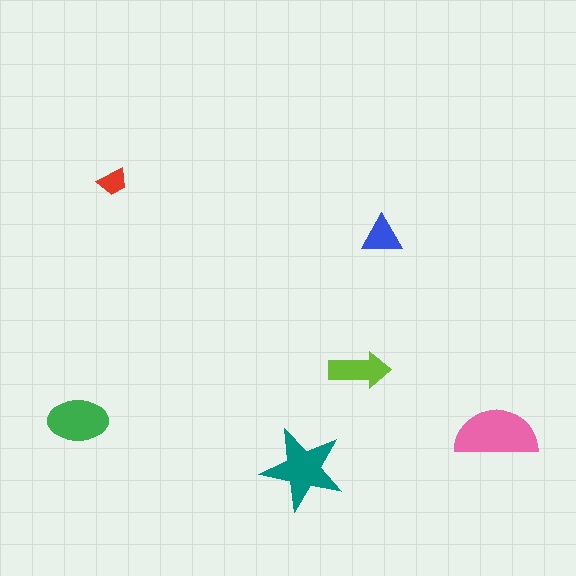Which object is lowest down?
The teal star is bottommost.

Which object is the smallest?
The red trapezoid.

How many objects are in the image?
There are 6 objects in the image.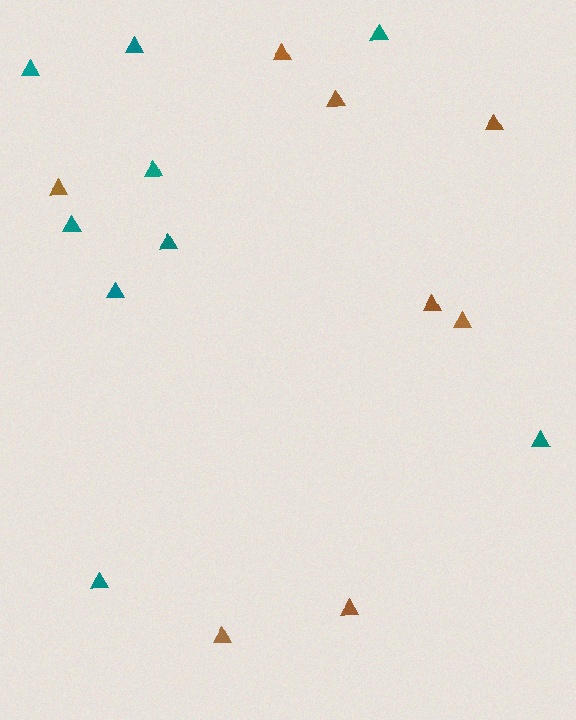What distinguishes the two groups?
There are 2 groups: one group of brown triangles (8) and one group of teal triangles (9).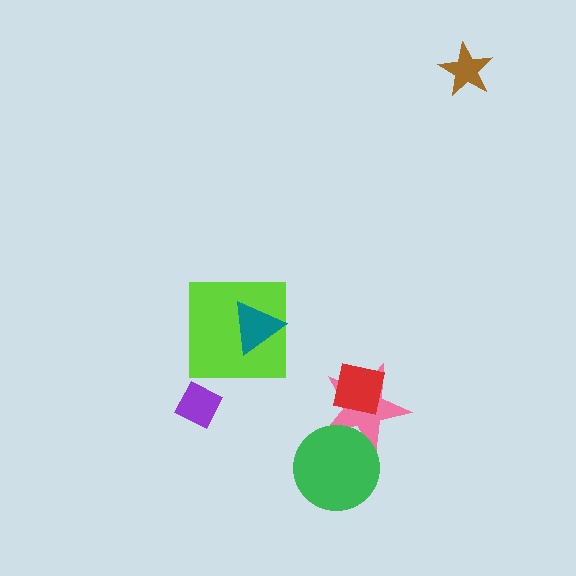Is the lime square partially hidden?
Yes, it is partially covered by another shape.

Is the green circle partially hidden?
No, no other shape covers it.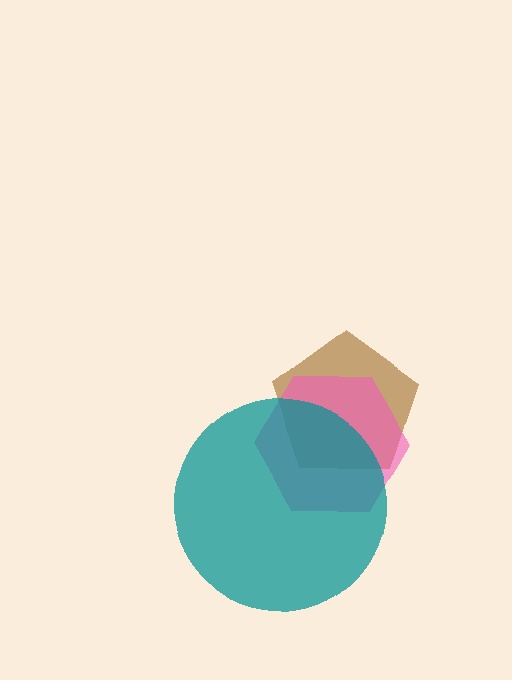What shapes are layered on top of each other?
The layered shapes are: a brown pentagon, a pink hexagon, a teal circle.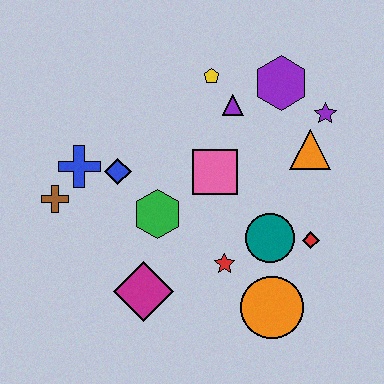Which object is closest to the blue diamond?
The blue cross is closest to the blue diamond.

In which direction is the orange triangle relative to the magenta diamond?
The orange triangle is to the right of the magenta diamond.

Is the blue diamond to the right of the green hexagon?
No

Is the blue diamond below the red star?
No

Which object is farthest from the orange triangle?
The brown cross is farthest from the orange triangle.